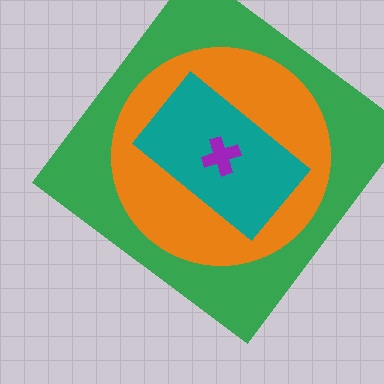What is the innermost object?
The purple cross.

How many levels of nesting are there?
4.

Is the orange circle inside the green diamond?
Yes.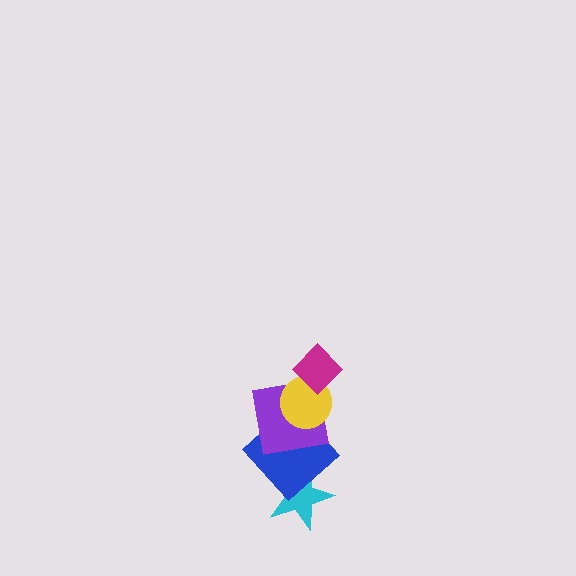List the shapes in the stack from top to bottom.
From top to bottom: the magenta diamond, the yellow circle, the purple square, the blue diamond, the cyan star.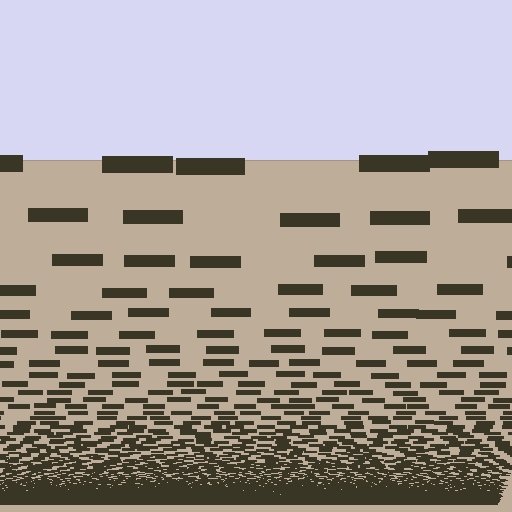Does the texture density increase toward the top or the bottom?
Density increases toward the bottom.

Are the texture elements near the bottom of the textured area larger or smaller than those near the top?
Smaller. The gradient is inverted — elements near the bottom are smaller and denser.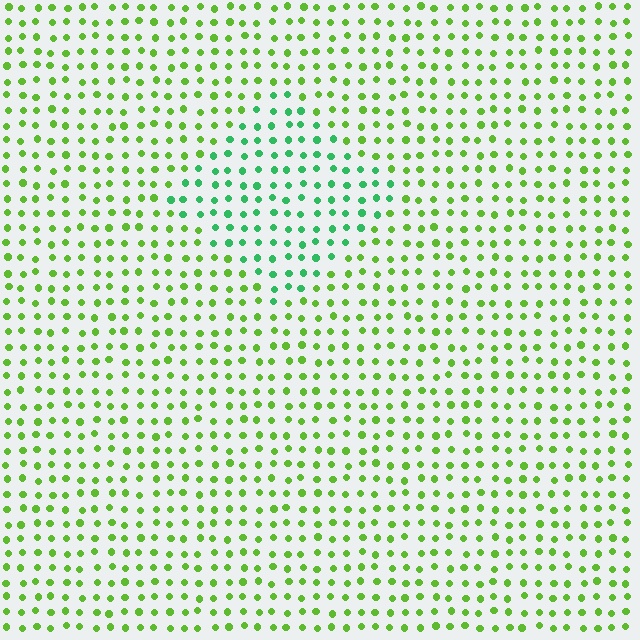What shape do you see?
I see a diamond.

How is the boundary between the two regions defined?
The boundary is defined purely by a slight shift in hue (about 41 degrees). Spacing, size, and orientation are identical on both sides.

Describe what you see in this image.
The image is filled with small lime elements in a uniform arrangement. A diamond-shaped region is visible where the elements are tinted to a slightly different hue, forming a subtle color boundary.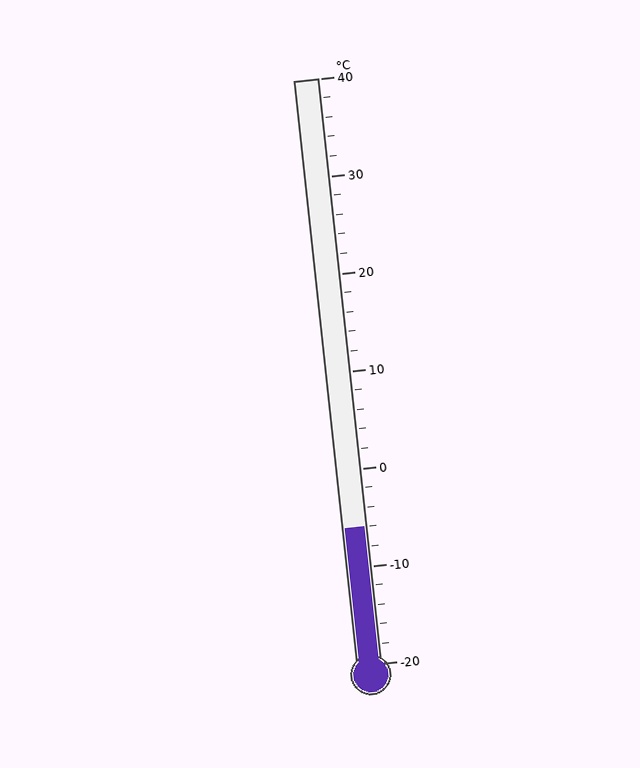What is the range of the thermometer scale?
The thermometer scale ranges from -20°C to 40°C.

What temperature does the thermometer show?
The thermometer shows approximately -6°C.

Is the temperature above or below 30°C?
The temperature is below 30°C.